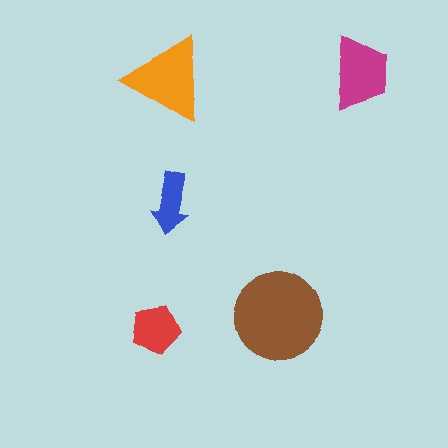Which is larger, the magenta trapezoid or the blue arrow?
The magenta trapezoid.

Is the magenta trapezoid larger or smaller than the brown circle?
Smaller.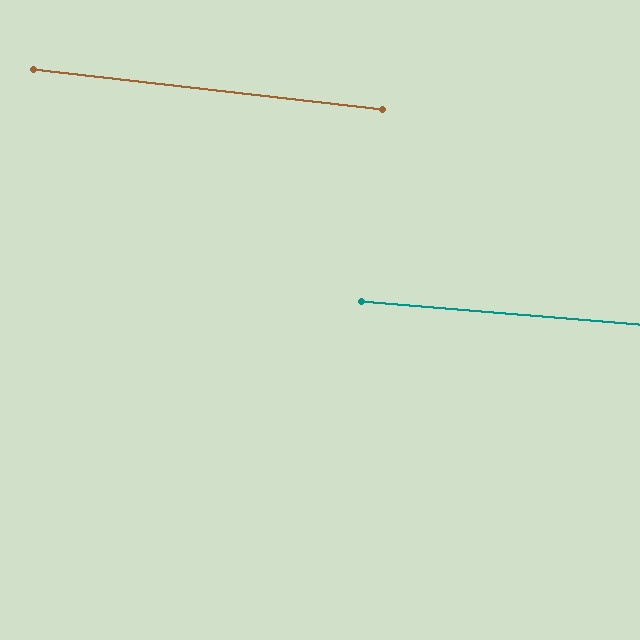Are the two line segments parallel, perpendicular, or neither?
Parallel — their directions differ by only 1.7°.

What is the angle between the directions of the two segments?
Approximately 2 degrees.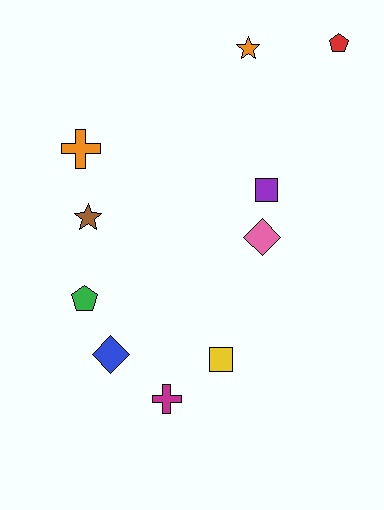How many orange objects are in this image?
There are 2 orange objects.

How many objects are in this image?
There are 10 objects.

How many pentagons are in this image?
There are 2 pentagons.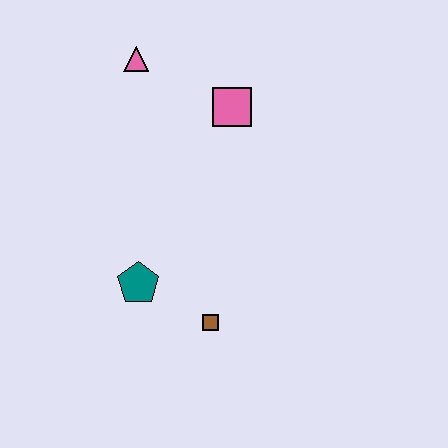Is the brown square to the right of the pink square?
No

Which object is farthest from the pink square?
The brown square is farthest from the pink square.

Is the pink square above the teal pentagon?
Yes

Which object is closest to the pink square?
The pink triangle is closest to the pink square.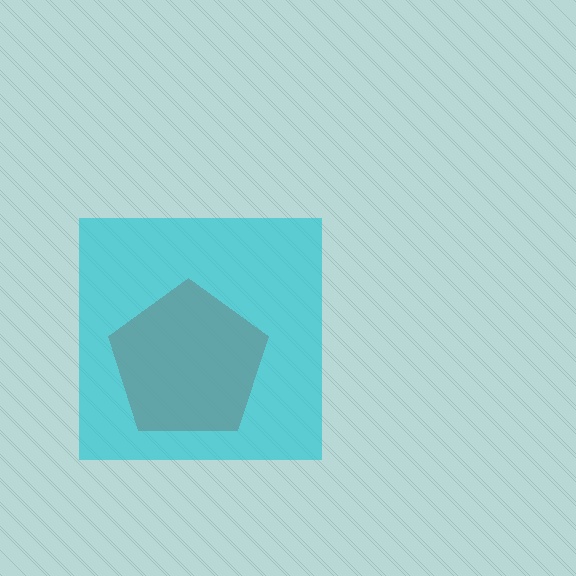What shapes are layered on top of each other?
The layered shapes are: a red pentagon, a cyan square.